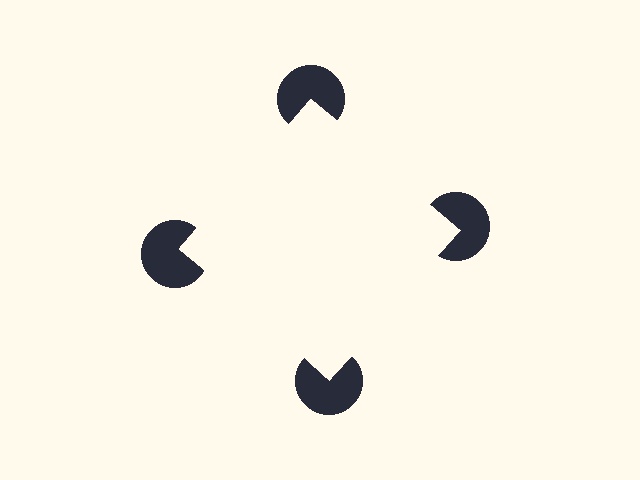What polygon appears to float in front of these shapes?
An illusory square — its edges are inferred from the aligned wedge cuts in the pac-man discs, not physically drawn.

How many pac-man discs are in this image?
There are 4 — one at each vertex of the illusory square.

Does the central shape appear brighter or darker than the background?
It typically appears slightly brighter than the background, even though no actual brightness change is drawn.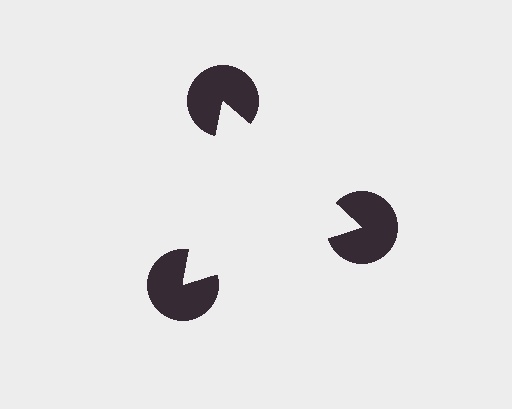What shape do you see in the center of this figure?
An illusory triangle — its edges are inferred from the aligned wedge cuts in the pac-man discs, not physically drawn.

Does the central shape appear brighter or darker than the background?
It typically appears slightly brighter than the background, even though no actual brightness change is drawn.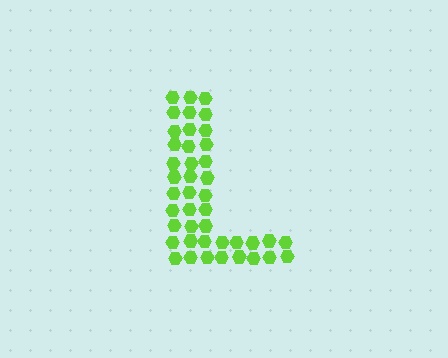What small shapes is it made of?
It is made of small hexagons.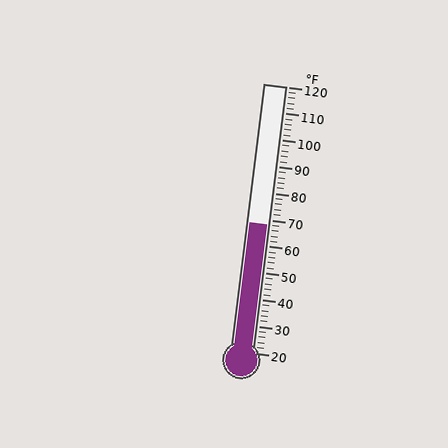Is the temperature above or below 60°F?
The temperature is above 60°F.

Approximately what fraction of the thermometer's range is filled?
The thermometer is filled to approximately 50% of its range.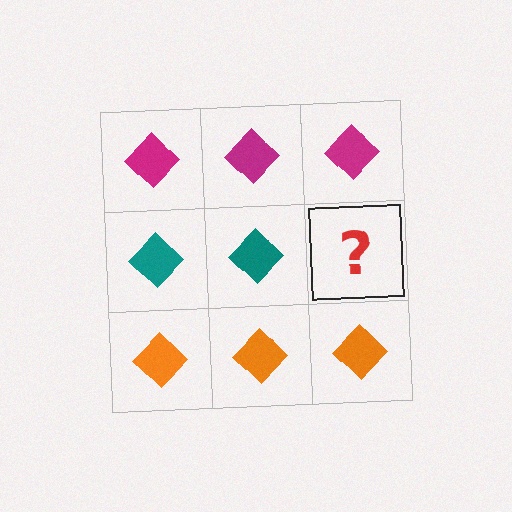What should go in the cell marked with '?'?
The missing cell should contain a teal diamond.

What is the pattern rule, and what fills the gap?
The rule is that each row has a consistent color. The gap should be filled with a teal diamond.